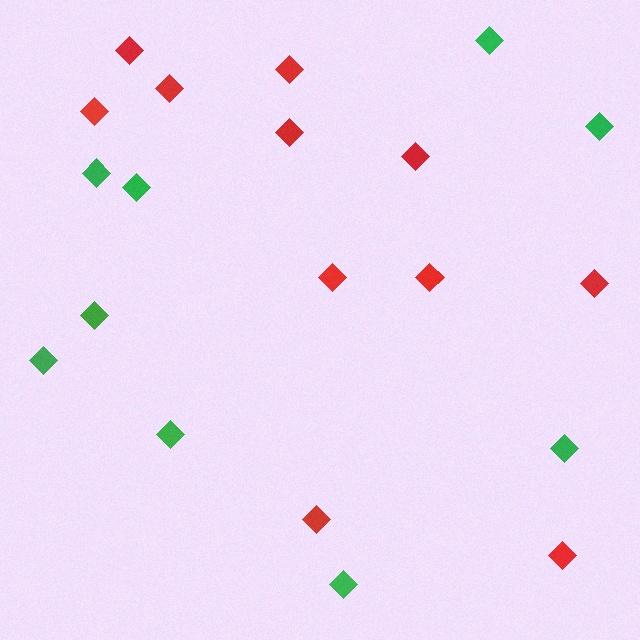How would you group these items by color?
There are 2 groups: one group of green diamonds (9) and one group of red diamonds (11).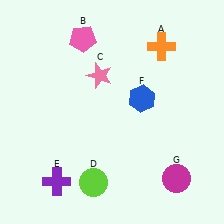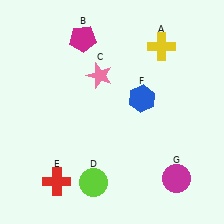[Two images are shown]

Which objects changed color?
A changed from orange to yellow. B changed from pink to magenta. E changed from purple to red.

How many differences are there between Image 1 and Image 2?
There are 3 differences between the two images.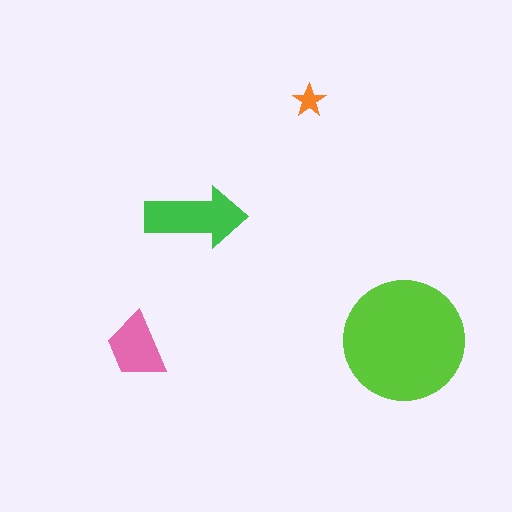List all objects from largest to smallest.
The lime circle, the green arrow, the pink trapezoid, the orange star.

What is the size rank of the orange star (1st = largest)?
4th.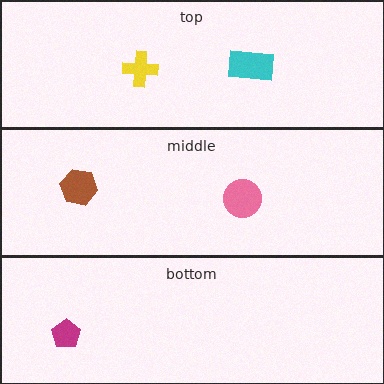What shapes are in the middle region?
The brown hexagon, the pink circle.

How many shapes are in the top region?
2.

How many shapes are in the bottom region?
1.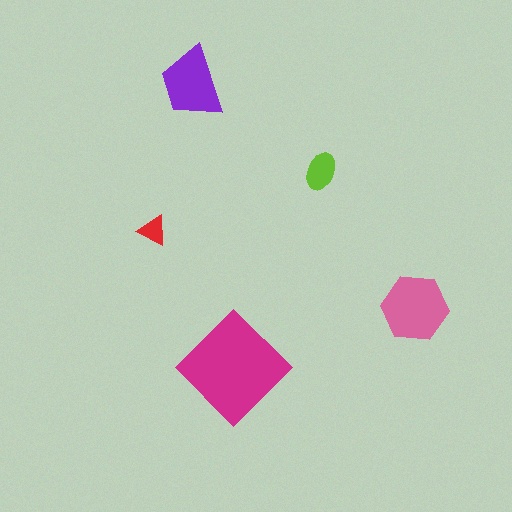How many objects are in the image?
There are 5 objects in the image.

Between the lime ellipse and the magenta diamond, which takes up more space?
The magenta diamond.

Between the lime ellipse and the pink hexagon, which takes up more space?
The pink hexagon.